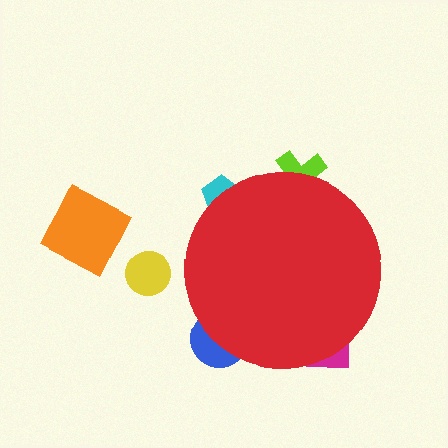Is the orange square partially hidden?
No, the orange square is fully visible.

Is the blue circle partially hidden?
Yes, the blue circle is partially hidden behind the red circle.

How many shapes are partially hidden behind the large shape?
4 shapes are partially hidden.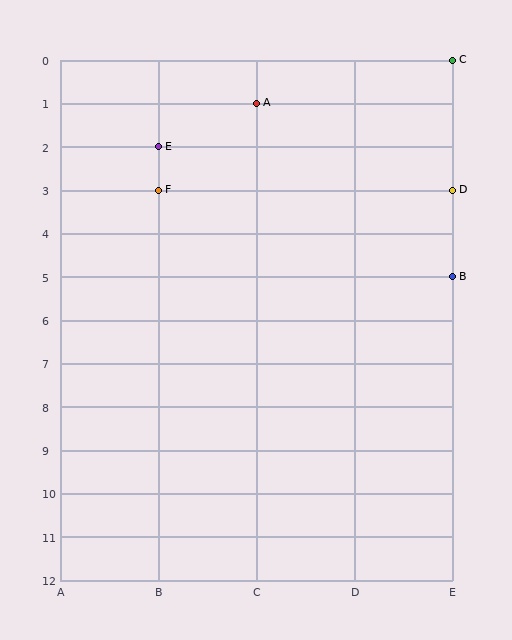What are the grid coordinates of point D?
Point D is at grid coordinates (E, 3).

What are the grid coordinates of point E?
Point E is at grid coordinates (B, 2).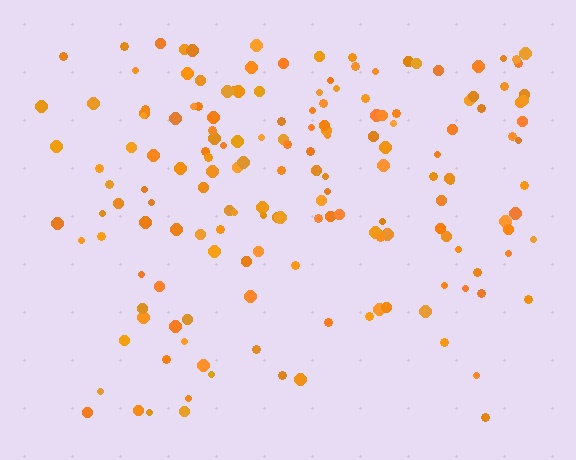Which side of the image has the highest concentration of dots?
The top.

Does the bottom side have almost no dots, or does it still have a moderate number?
Still a moderate number, just noticeably fewer than the top.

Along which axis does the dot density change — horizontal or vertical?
Vertical.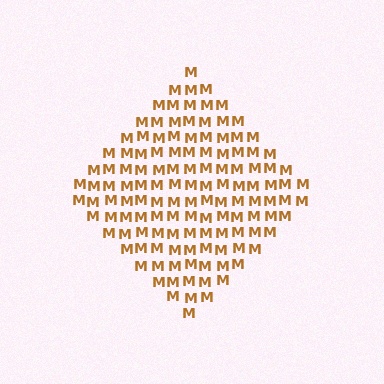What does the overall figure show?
The overall figure shows a diamond.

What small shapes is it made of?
It is made of small letter M's.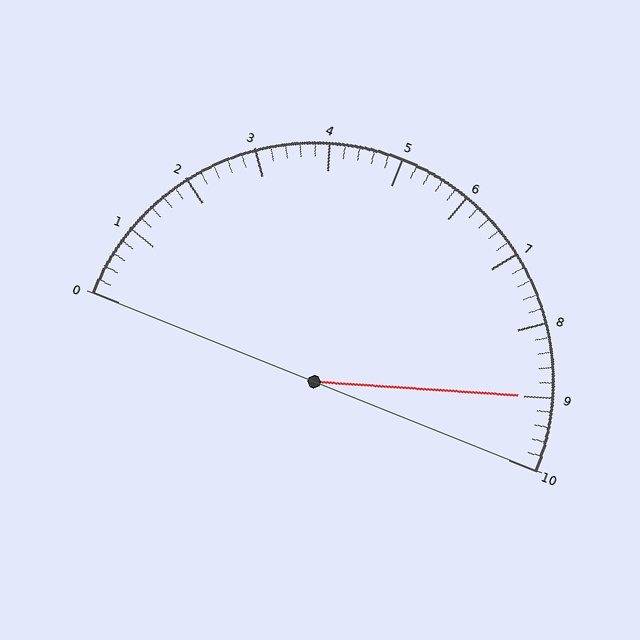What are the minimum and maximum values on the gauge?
The gauge ranges from 0 to 10.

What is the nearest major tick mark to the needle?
The nearest major tick mark is 9.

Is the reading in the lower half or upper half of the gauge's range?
The reading is in the upper half of the range (0 to 10).